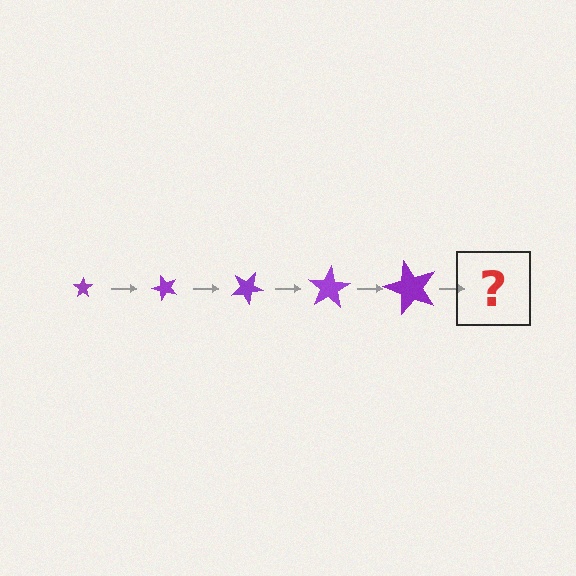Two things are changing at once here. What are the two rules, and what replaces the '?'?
The two rules are that the star grows larger each step and it rotates 50 degrees each step. The '?' should be a star, larger than the previous one and rotated 250 degrees from the start.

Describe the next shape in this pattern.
It should be a star, larger than the previous one and rotated 250 degrees from the start.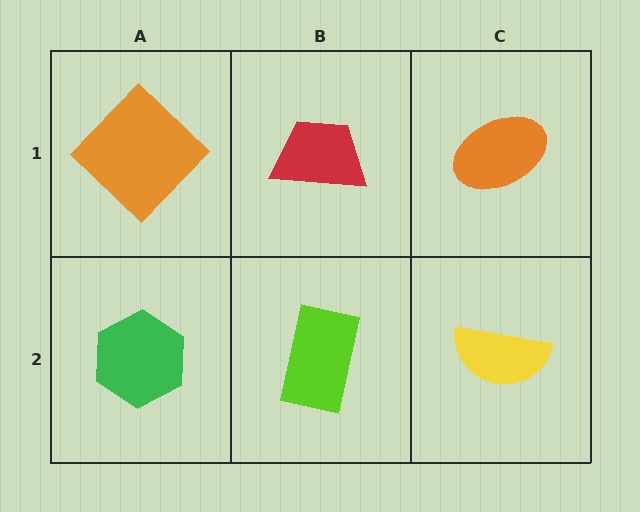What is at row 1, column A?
An orange diamond.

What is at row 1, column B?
A red trapezoid.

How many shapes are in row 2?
3 shapes.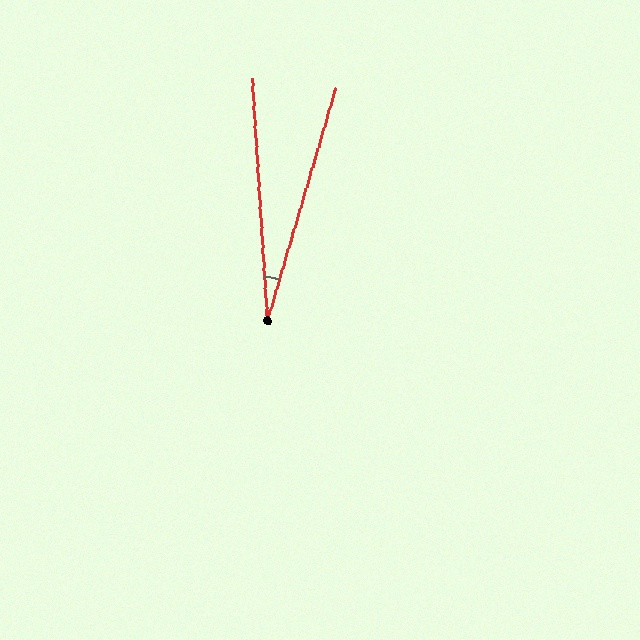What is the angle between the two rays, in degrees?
Approximately 20 degrees.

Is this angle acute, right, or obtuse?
It is acute.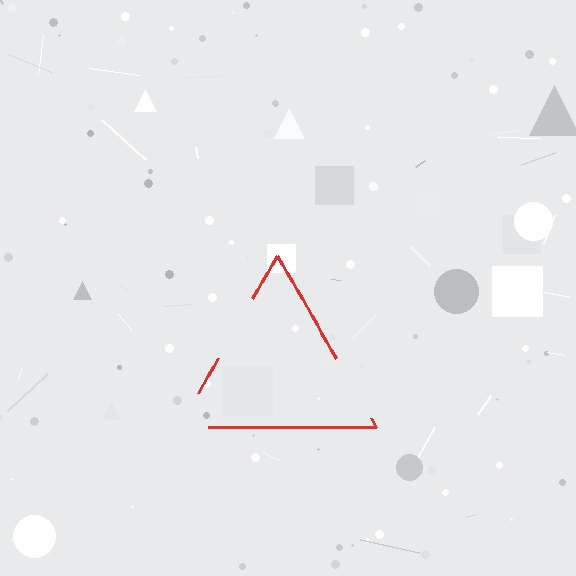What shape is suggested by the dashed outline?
The dashed outline suggests a triangle.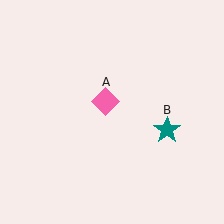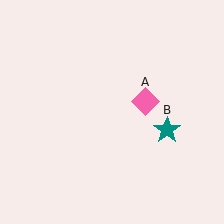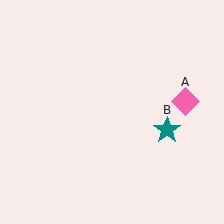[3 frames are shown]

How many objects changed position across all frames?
1 object changed position: pink diamond (object A).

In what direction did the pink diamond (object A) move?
The pink diamond (object A) moved right.